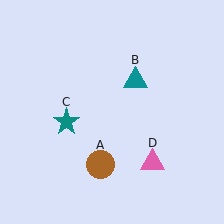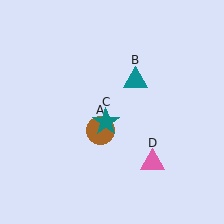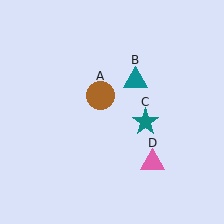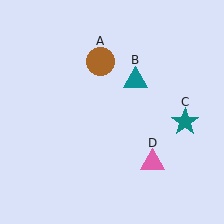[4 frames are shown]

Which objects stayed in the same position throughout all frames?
Teal triangle (object B) and pink triangle (object D) remained stationary.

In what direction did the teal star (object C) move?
The teal star (object C) moved right.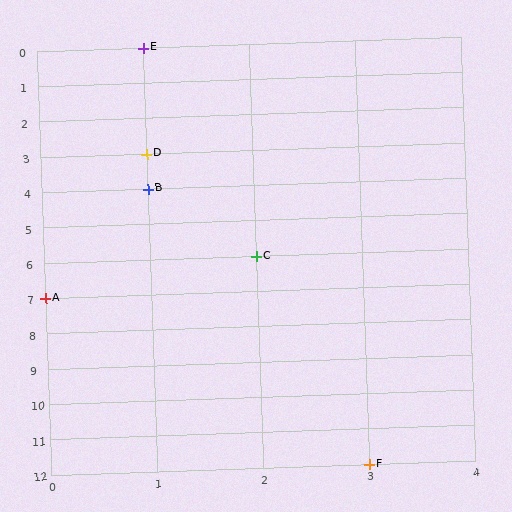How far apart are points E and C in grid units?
Points E and C are 1 column and 6 rows apart (about 6.1 grid units diagonally).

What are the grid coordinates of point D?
Point D is at grid coordinates (1, 3).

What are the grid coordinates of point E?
Point E is at grid coordinates (1, 0).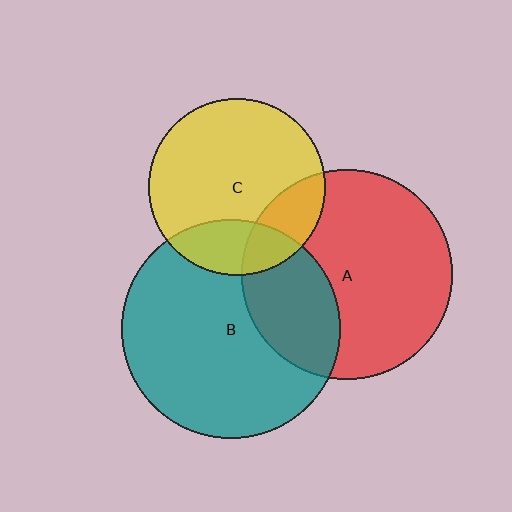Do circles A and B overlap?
Yes.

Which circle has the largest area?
Circle B (teal).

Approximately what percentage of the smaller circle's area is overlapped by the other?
Approximately 30%.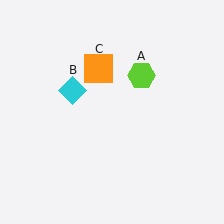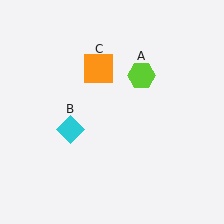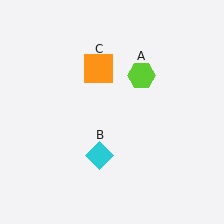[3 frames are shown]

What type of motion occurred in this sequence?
The cyan diamond (object B) rotated counterclockwise around the center of the scene.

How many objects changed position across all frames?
1 object changed position: cyan diamond (object B).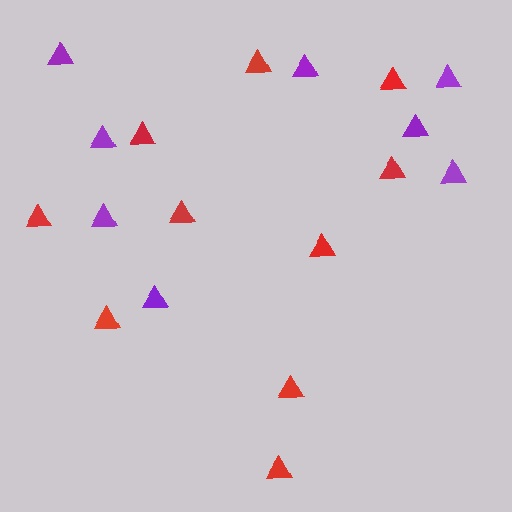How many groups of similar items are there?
There are 2 groups: one group of red triangles (10) and one group of purple triangles (8).